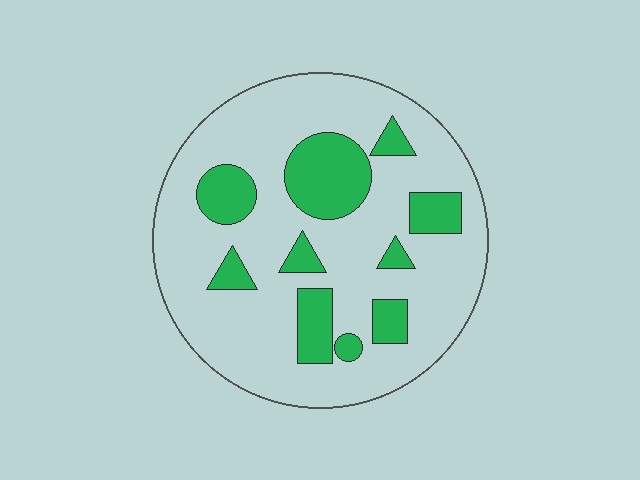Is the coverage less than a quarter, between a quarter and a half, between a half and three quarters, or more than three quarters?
Less than a quarter.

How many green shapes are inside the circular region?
10.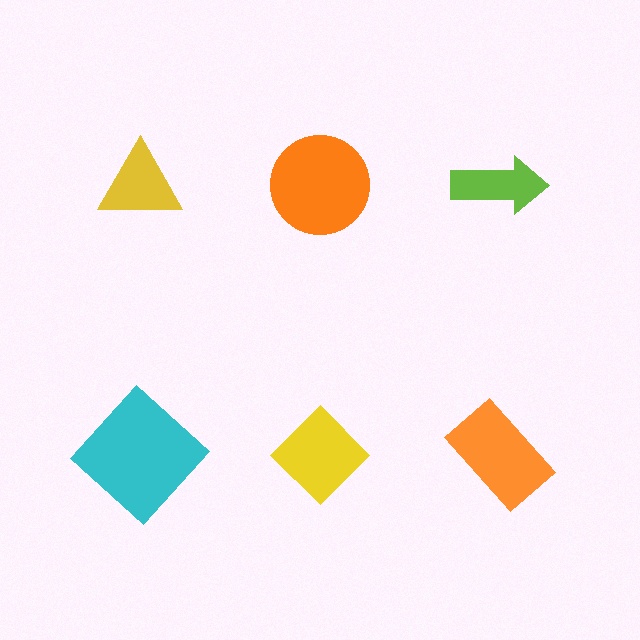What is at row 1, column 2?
An orange circle.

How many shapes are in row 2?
3 shapes.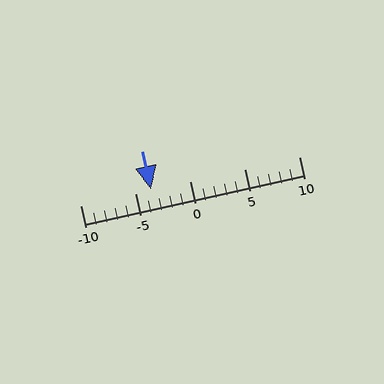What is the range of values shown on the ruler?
The ruler shows values from -10 to 10.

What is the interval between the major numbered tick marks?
The major tick marks are spaced 5 units apart.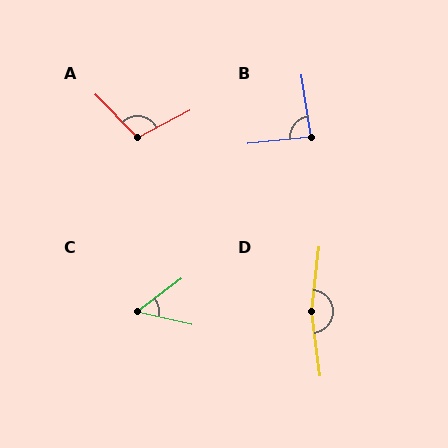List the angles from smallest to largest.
C (50°), B (87°), A (107°), D (166°).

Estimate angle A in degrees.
Approximately 107 degrees.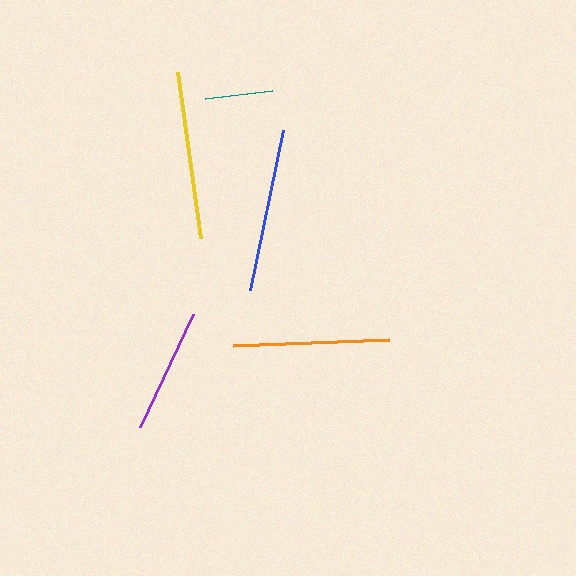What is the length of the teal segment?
The teal segment is approximately 67 pixels long.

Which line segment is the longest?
The yellow line is the longest at approximately 167 pixels.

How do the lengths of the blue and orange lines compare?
The blue and orange lines are approximately the same length.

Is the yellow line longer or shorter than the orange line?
The yellow line is longer than the orange line.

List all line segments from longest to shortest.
From longest to shortest: yellow, blue, orange, purple, teal.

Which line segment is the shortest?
The teal line is the shortest at approximately 67 pixels.